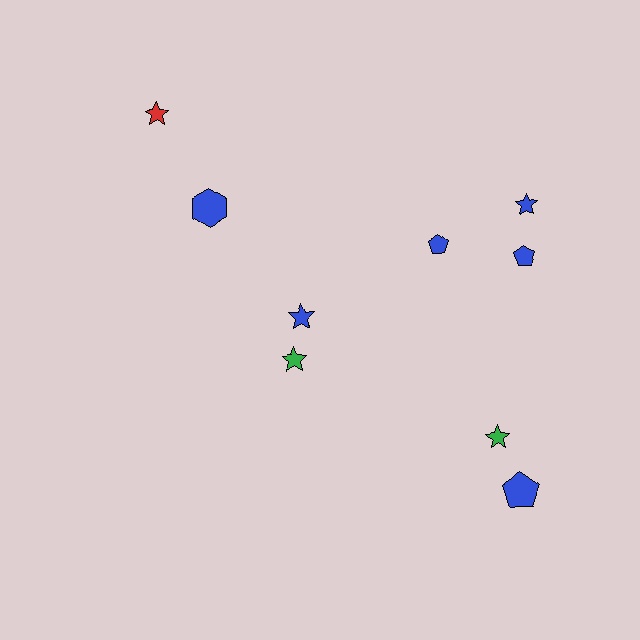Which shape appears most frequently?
Star, with 5 objects.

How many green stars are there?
There are 2 green stars.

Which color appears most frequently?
Blue, with 6 objects.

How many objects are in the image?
There are 9 objects.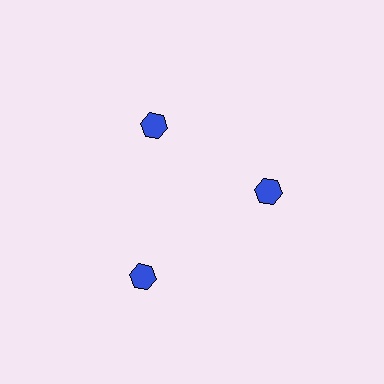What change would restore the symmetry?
The symmetry would be restored by moving it inward, back onto the ring so that all 3 hexagons sit at equal angles and equal distance from the center.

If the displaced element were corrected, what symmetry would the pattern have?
It would have 3-fold rotational symmetry — the pattern would map onto itself every 120 degrees.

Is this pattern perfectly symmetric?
No. The 3 blue hexagons are arranged in a ring, but one element near the 7 o'clock position is pushed outward from the center, breaking the 3-fold rotational symmetry.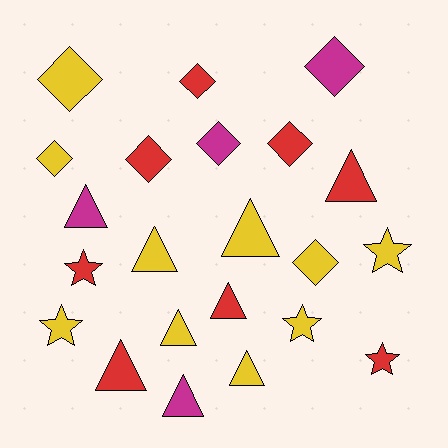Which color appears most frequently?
Yellow, with 10 objects.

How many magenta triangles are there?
There are 2 magenta triangles.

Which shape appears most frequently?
Triangle, with 9 objects.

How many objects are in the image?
There are 22 objects.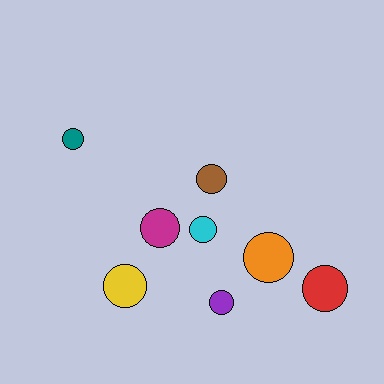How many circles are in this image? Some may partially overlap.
There are 8 circles.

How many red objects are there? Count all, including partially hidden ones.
There is 1 red object.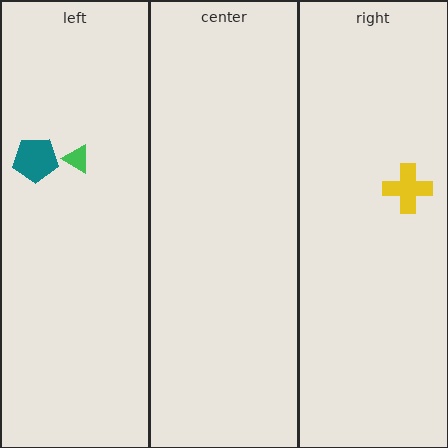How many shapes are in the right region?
1.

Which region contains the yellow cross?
The right region.